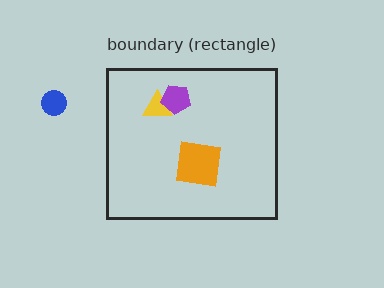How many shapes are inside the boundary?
3 inside, 1 outside.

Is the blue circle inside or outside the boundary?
Outside.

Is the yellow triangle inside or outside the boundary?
Inside.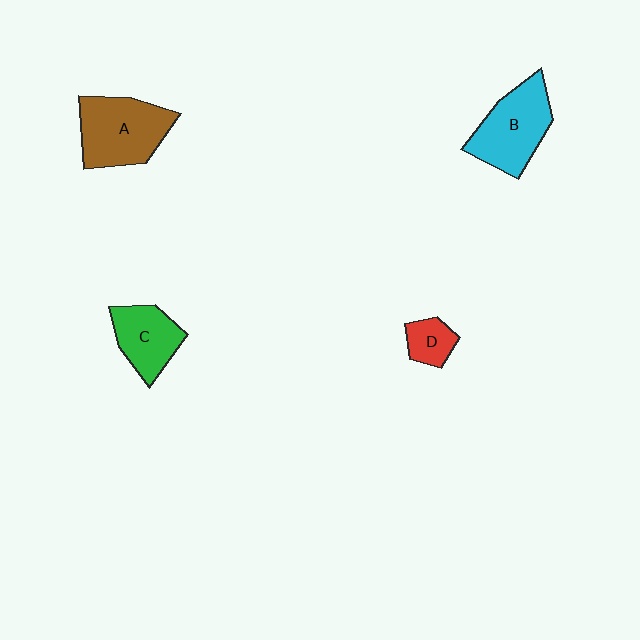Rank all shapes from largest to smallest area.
From largest to smallest: A (brown), B (cyan), C (green), D (red).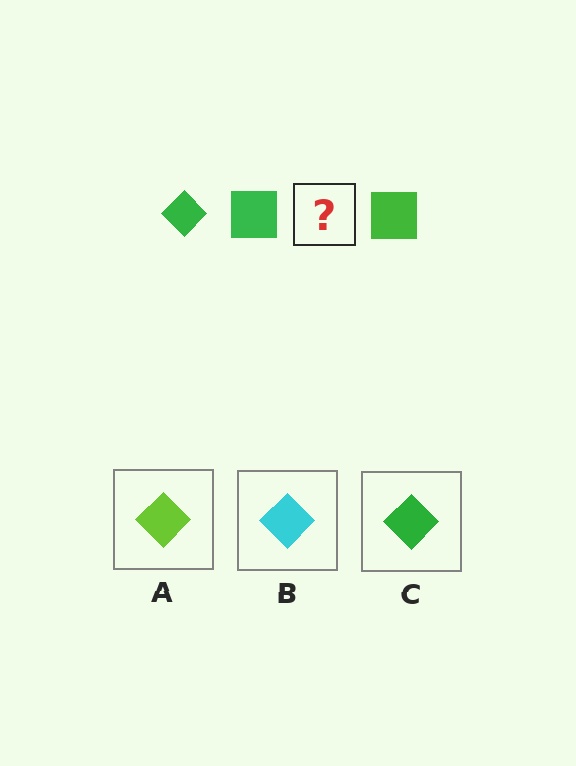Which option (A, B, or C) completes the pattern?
C.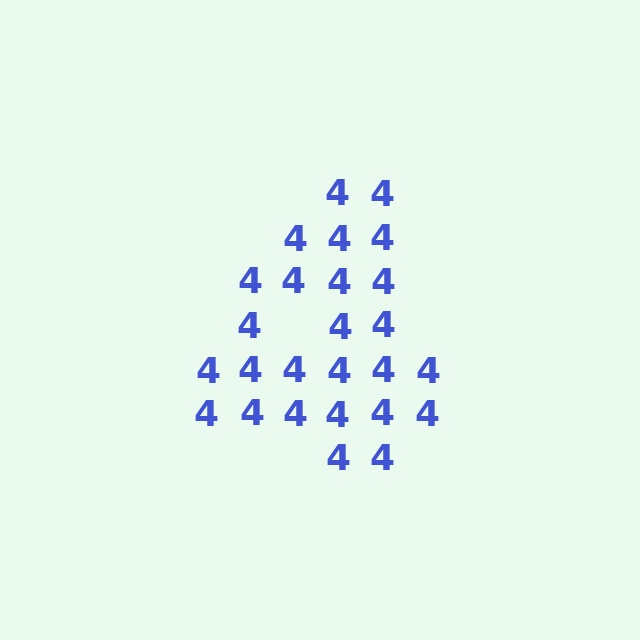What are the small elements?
The small elements are digit 4's.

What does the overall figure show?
The overall figure shows the digit 4.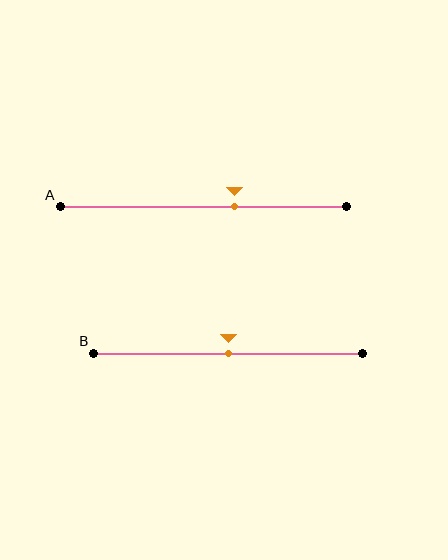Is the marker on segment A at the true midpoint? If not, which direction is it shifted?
No, the marker on segment A is shifted to the right by about 11% of the segment length.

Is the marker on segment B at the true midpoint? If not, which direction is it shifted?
Yes, the marker on segment B is at the true midpoint.